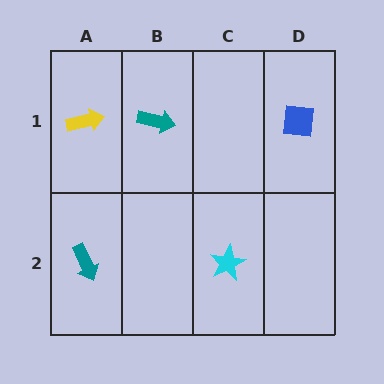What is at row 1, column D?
A blue square.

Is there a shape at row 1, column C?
No, that cell is empty.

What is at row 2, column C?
A cyan star.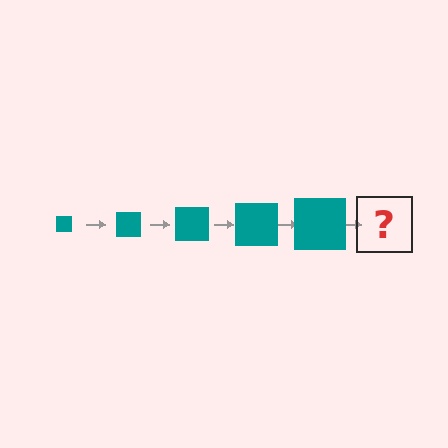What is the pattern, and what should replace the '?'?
The pattern is that the square gets progressively larger each step. The '?' should be a teal square, larger than the previous one.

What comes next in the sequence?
The next element should be a teal square, larger than the previous one.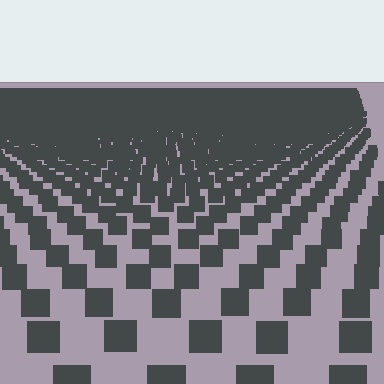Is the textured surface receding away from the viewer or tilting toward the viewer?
The surface is receding away from the viewer. Texture elements get smaller and denser toward the top.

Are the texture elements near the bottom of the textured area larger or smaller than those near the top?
Larger. Near the bottom, elements are closer to the viewer and appear at a bigger on-screen size.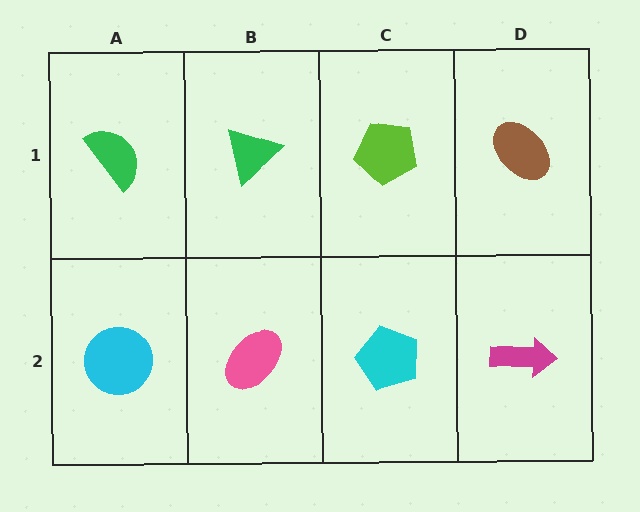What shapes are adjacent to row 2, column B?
A green triangle (row 1, column B), a cyan circle (row 2, column A), a cyan pentagon (row 2, column C).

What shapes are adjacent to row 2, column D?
A brown ellipse (row 1, column D), a cyan pentagon (row 2, column C).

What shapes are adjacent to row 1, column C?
A cyan pentagon (row 2, column C), a green triangle (row 1, column B), a brown ellipse (row 1, column D).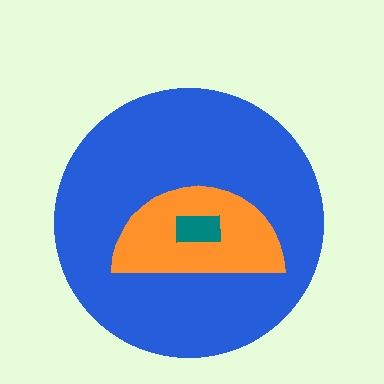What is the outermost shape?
The blue circle.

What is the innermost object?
The teal rectangle.